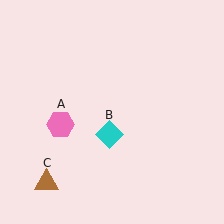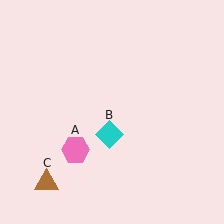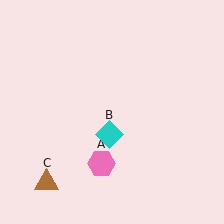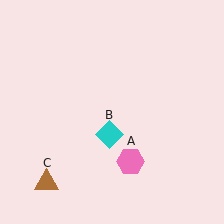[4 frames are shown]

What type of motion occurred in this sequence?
The pink hexagon (object A) rotated counterclockwise around the center of the scene.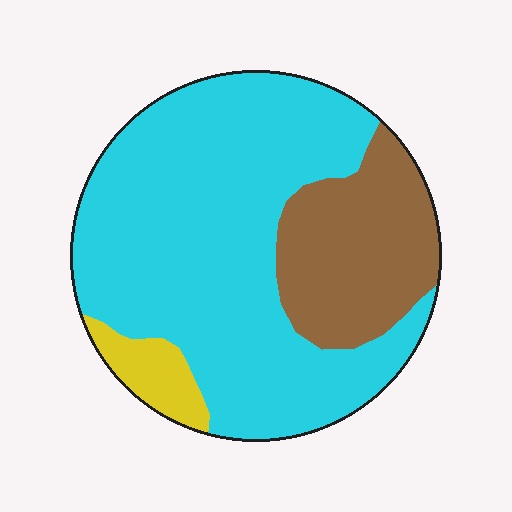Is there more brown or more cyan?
Cyan.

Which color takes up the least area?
Yellow, at roughly 5%.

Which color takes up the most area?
Cyan, at roughly 70%.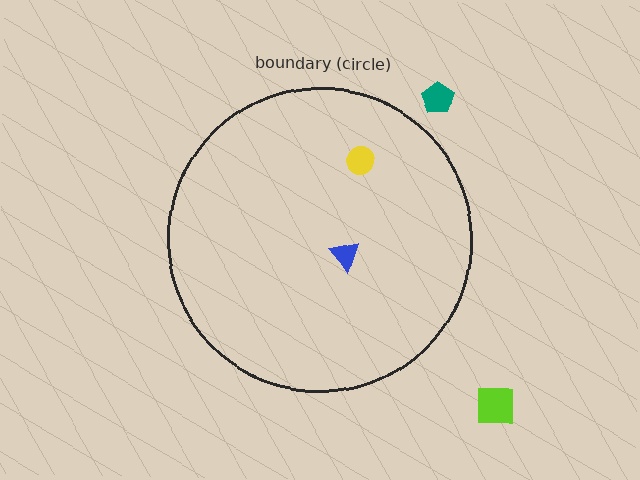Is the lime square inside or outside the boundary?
Outside.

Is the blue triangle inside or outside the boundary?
Inside.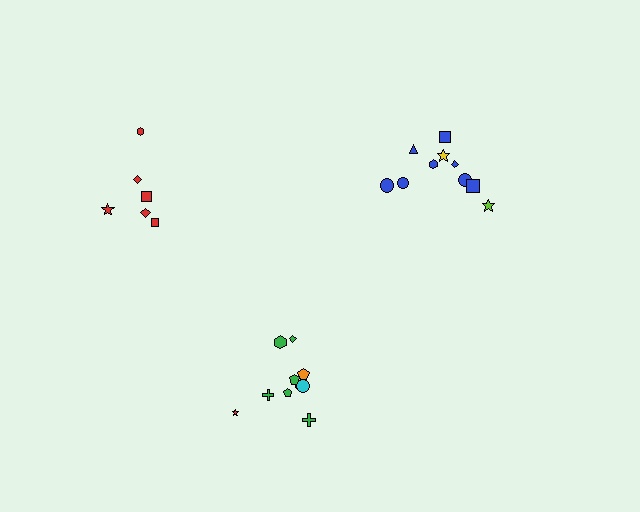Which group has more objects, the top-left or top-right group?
The top-right group.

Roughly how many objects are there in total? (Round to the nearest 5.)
Roughly 25 objects in total.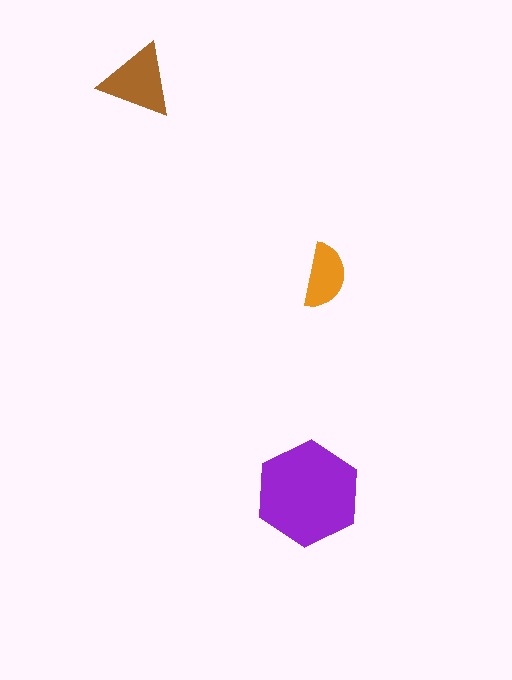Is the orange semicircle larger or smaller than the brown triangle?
Smaller.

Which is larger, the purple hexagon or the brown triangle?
The purple hexagon.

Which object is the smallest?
The orange semicircle.